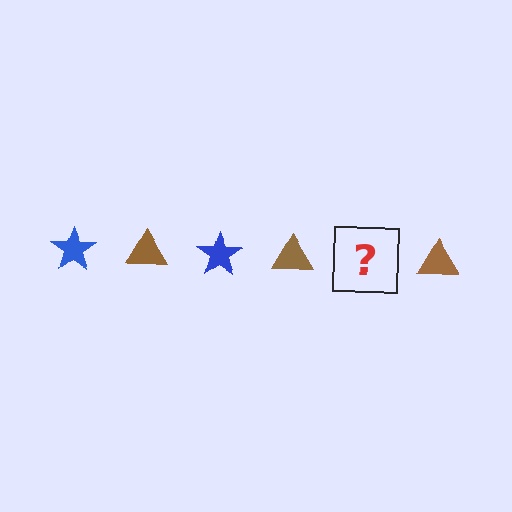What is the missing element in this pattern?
The missing element is a blue star.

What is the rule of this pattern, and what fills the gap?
The rule is that the pattern alternates between blue star and brown triangle. The gap should be filled with a blue star.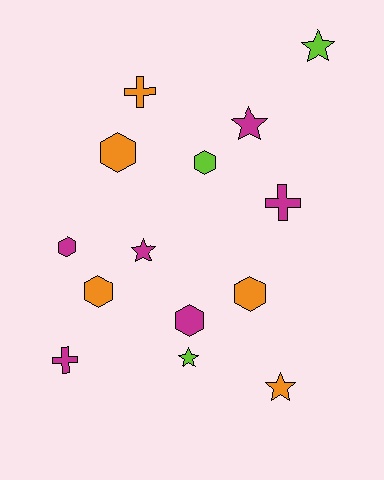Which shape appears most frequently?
Hexagon, with 6 objects.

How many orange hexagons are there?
There are 3 orange hexagons.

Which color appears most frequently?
Magenta, with 6 objects.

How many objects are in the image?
There are 14 objects.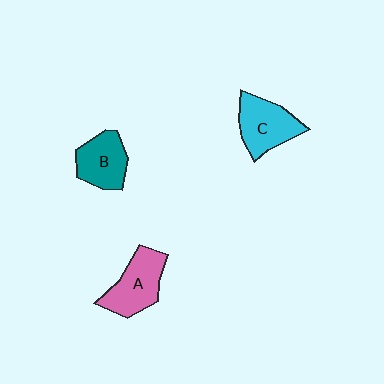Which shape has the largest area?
Shape A (pink).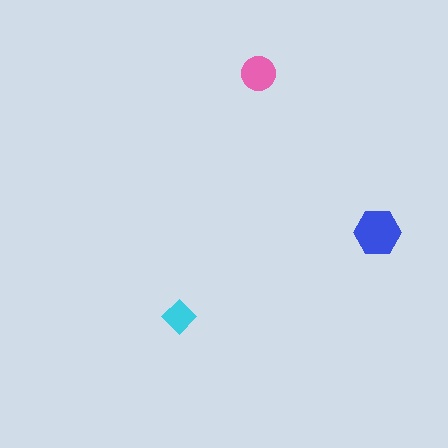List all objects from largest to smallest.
The blue hexagon, the pink circle, the cyan diamond.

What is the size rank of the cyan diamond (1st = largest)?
3rd.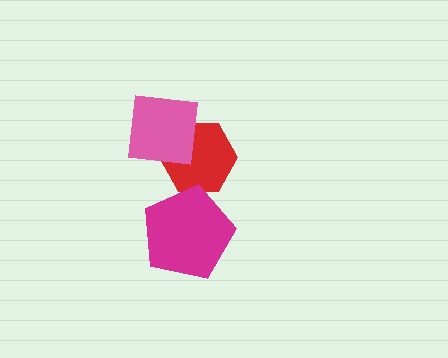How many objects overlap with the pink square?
1 object overlaps with the pink square.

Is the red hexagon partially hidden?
Yes, it is partially covered by another shape.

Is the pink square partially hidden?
No, no other shape covers it.